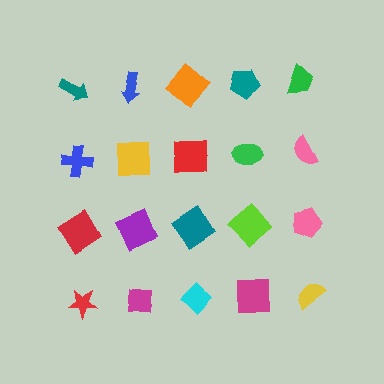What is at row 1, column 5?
A green trapezoid.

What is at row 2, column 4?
A green ellipse.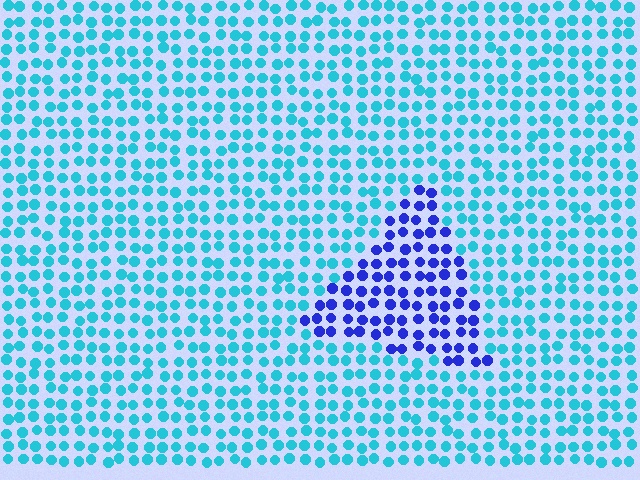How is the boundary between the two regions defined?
The boundary is defined purely by a slight shift in hue (about 51 degrees). Spacing, size, and orientation are identical on both sides.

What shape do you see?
I see a triangle.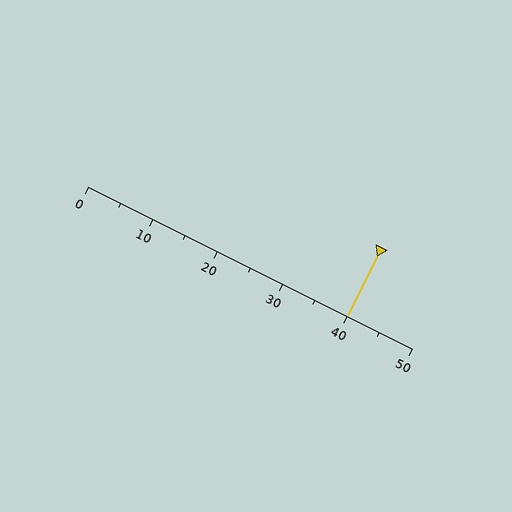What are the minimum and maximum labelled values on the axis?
The axis runs from 0 to 50.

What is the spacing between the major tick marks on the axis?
The major ticks are spaced 10 apart.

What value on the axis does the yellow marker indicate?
The marker indicates approximately 40.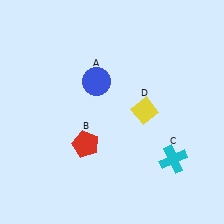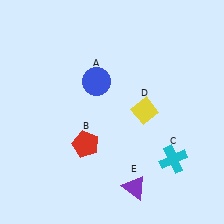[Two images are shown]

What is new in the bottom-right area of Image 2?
A purple triangle (E) was added in the bottom-right area of Image 2.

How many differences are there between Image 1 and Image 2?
There is 1 difference between the two images.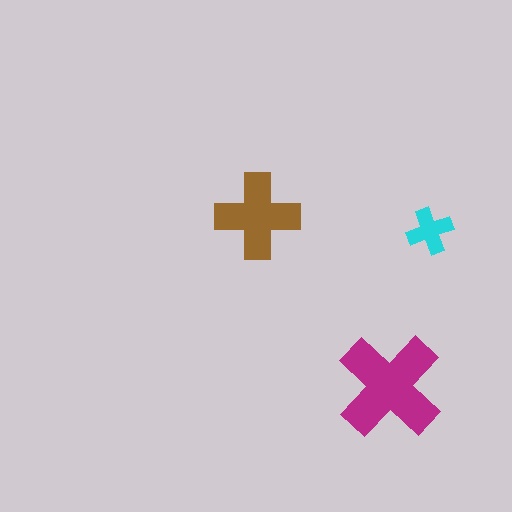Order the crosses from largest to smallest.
the magenta one, the brown one, the cyan one.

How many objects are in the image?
There are 3 objects in the image.